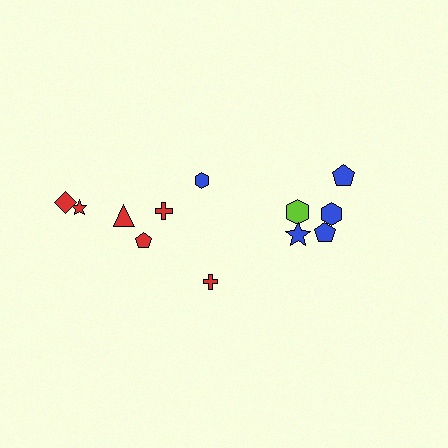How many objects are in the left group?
There are 7 objects.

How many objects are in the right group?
There are 5 objects.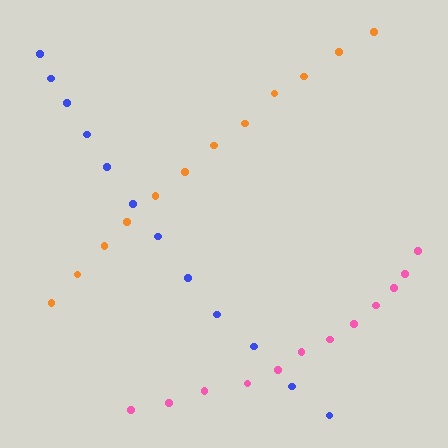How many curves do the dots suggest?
There are 3 distinct paths.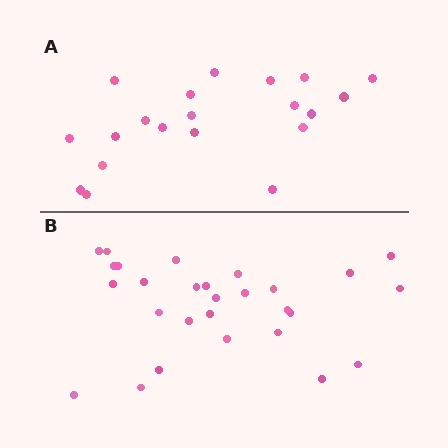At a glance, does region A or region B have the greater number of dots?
Region B (the bottom region) has more dots.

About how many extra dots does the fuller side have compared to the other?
Region B has roughly 8 or so more dots than region A.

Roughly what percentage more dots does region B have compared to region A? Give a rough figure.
About 40% more.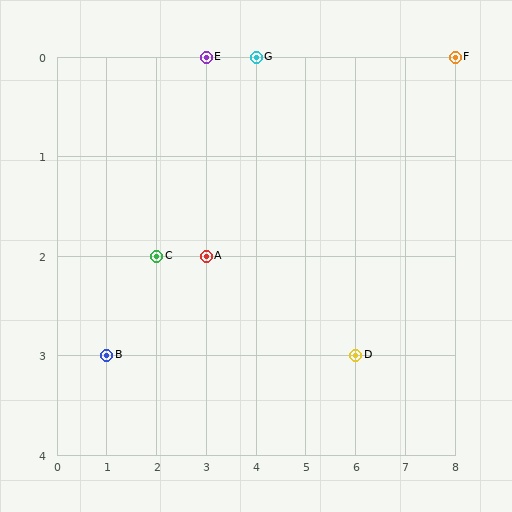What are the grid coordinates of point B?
Point B is at grid coordinates (1, 3).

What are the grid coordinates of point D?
Point D is at grid coordinates (6, 3).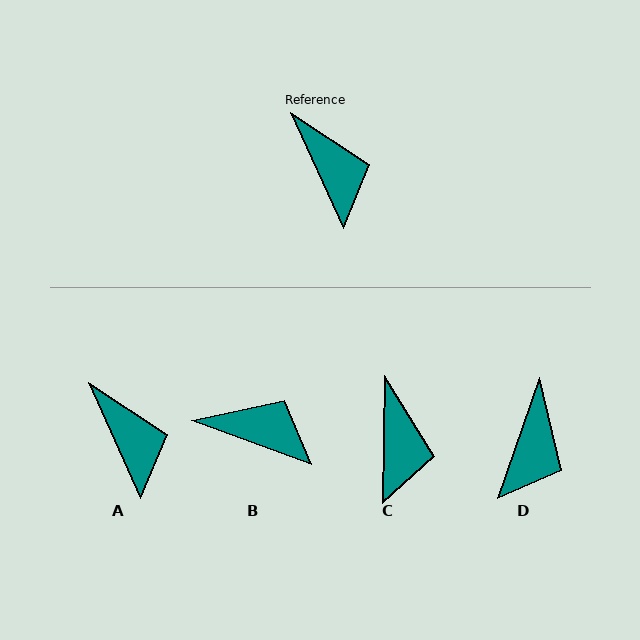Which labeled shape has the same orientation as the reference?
A.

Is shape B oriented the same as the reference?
No, it is off by about 46 degrees.